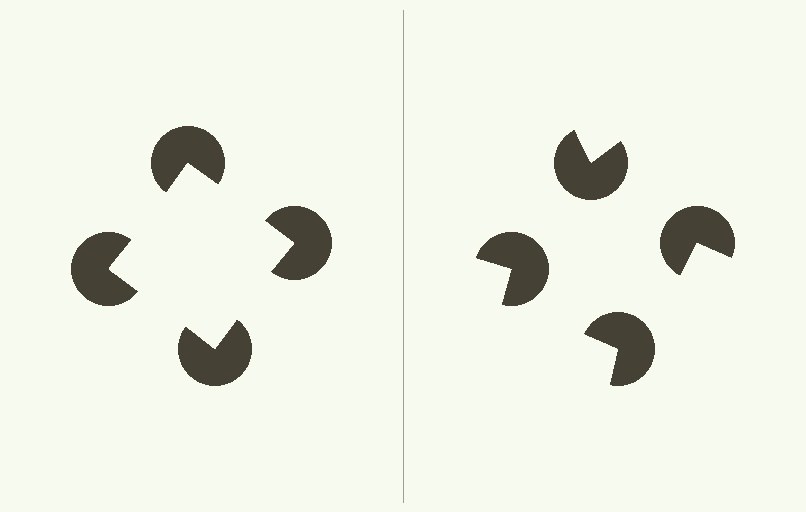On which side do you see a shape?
An illusory square appears on the left side. On the right side the wedge cuts are rotated, so no coherent shape forms.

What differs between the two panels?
The pac-man discs are positioned identically on both sides; only the wedge orientations differ. On the left they align to a square; on the right they are misaligned.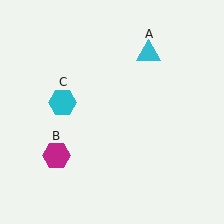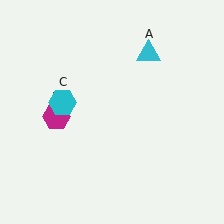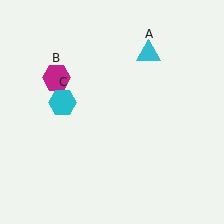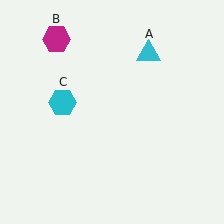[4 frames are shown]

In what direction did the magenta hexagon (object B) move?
The magenta hexagon (object B) moved up.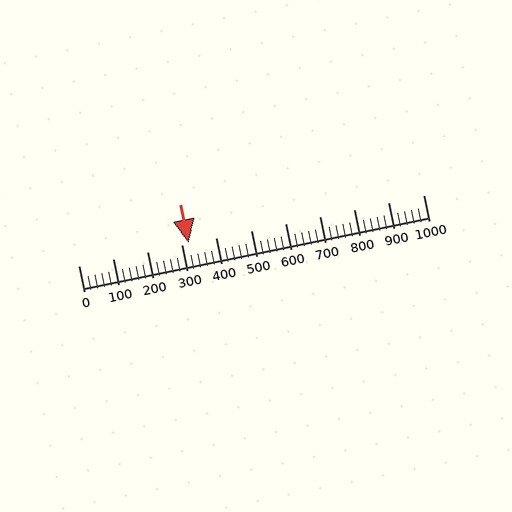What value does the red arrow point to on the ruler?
The red arrow points to approximately 320.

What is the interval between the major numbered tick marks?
The major tick marks are spaced 100 units apart.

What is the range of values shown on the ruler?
The ruler shows values from 0 to 1000.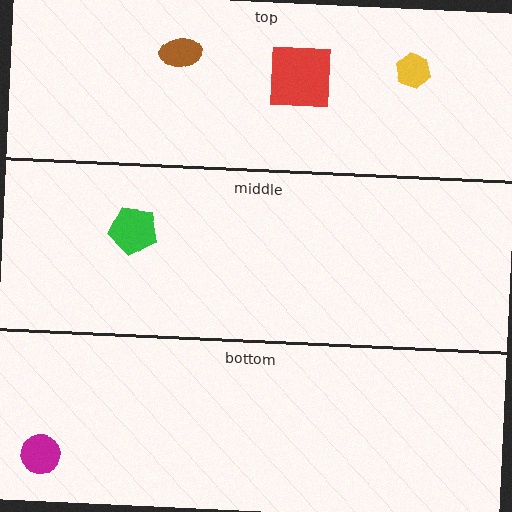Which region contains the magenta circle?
The bottom region.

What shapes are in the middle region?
The green pentagon.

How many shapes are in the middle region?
1.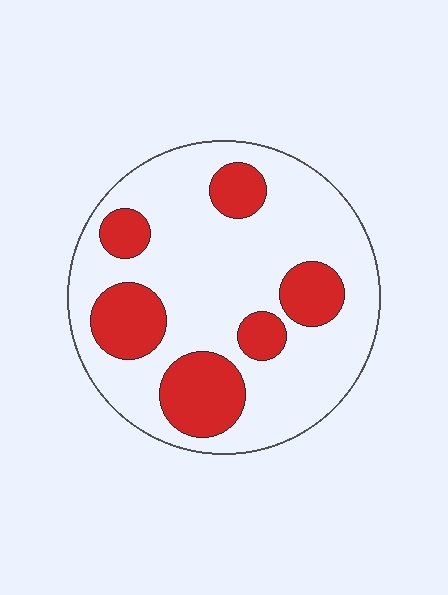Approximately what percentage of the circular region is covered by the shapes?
Approximately 25%.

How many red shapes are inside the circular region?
6.